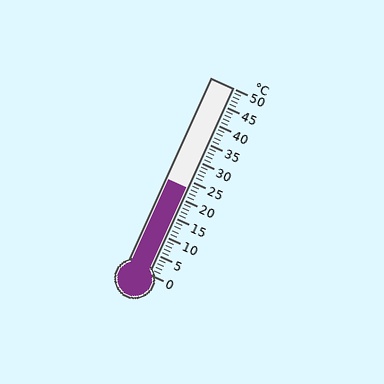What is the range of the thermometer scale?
The thermometer scale ranges from 0°C to 50°C.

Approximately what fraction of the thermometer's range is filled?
The thermometer is filled to approximately 45% of its range.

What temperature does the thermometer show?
The thermometer shows approximately 23°C.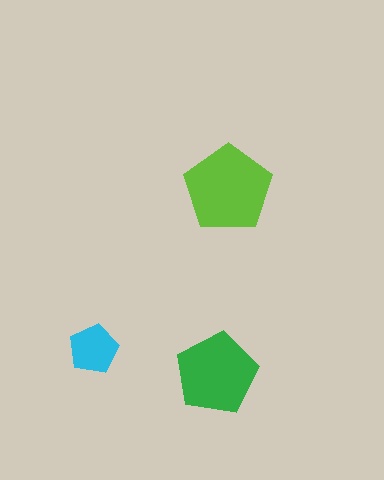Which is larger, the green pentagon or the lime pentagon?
The lime one.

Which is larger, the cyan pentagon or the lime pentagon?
The lime one.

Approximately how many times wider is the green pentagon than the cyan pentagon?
About 1.5 times wider.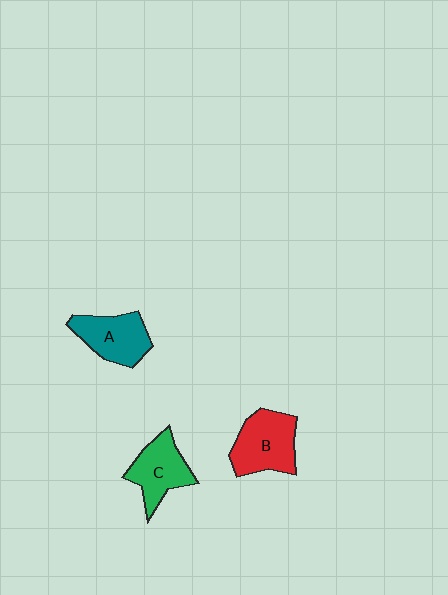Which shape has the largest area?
Shape B (red).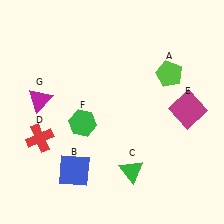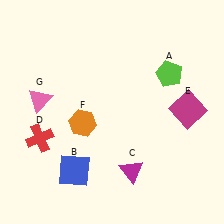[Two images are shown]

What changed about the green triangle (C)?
In Image 1, C is green. In Image 2, it changed to magenta.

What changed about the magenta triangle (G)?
In Image 1, G is magenta. In Image 2, it changed to pink.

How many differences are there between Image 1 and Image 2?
There are 3 differences between the two images.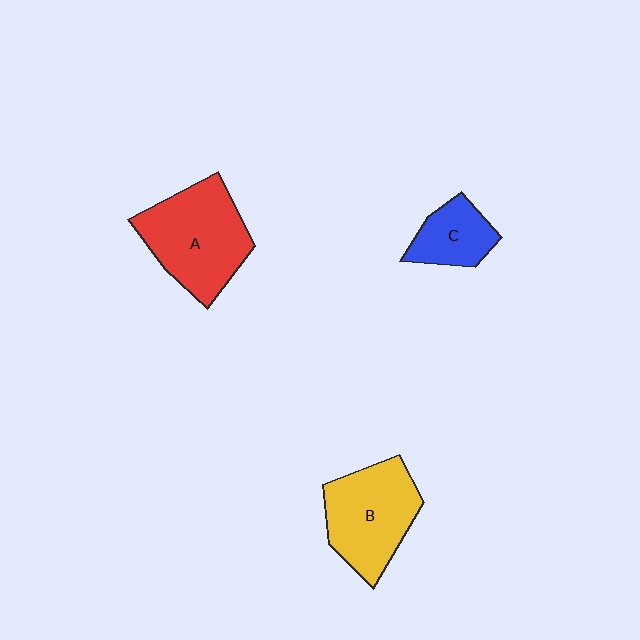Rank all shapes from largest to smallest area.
From largest to smallest: A (red), B (yellow), C (blue).